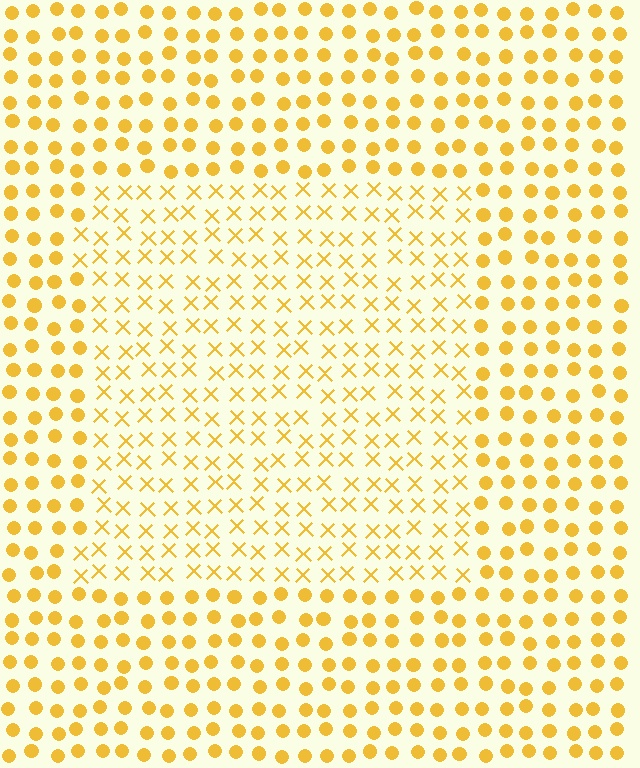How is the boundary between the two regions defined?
The boundary is defined by a change in element shape: X marks inside vs. circles outside. All elements share the same color and spacing.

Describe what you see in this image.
The image is filled with small yellow elements arranged in a uniform grid. A rectangle-shaped region contains X marks, while the surrounding area contains circles. The boundary is defined purely by the change in element shape.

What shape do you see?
I see a rectangle.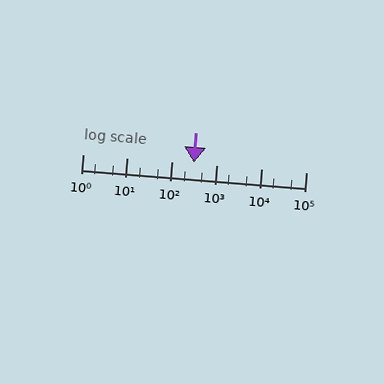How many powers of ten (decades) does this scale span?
The scale spans 5 decades, from 1 to 100000.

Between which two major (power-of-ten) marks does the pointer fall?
The pointer is between 100 and 1000.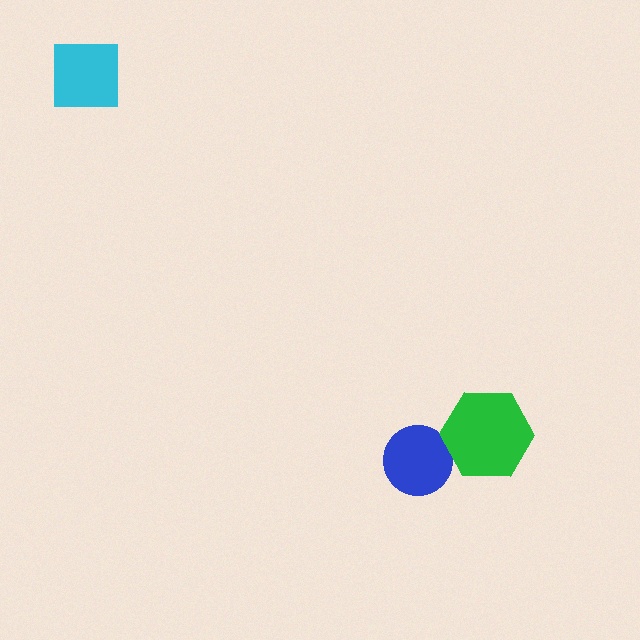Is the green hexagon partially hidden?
No, no other shape covers it.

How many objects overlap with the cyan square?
0 objects overlap with the cyan square.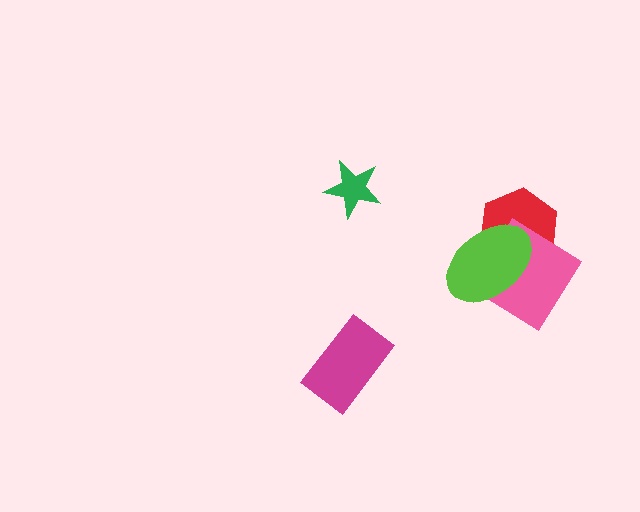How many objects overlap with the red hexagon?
2 objects overlap with the red hexagon.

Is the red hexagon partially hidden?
Yes, it is partially covered by another shape.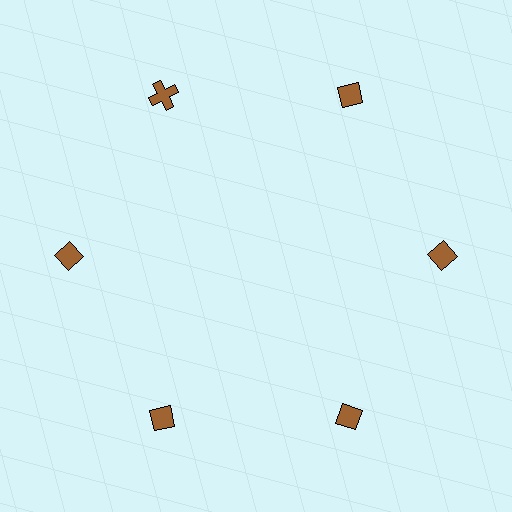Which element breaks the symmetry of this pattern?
The brown cross at roughly the 11 o'clock position breaks the symmetry. All other shapes are brown diamonds.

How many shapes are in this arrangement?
There are 6 shapes arranged in a ring pattern.